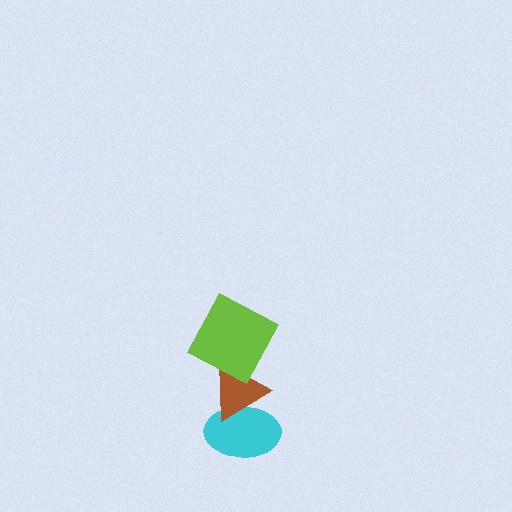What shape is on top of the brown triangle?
The lime square is on top of the brown triangle.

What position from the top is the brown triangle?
The brown triangle is 2nd from the top.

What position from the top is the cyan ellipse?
The cyan ellipse is 3rd from the top.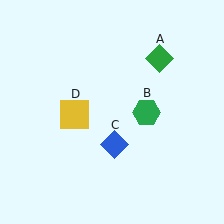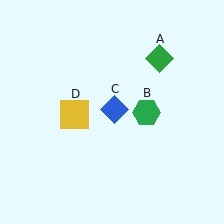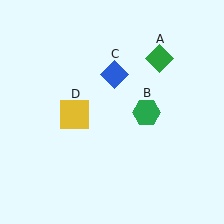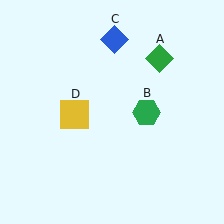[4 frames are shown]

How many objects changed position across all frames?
1 object changed position: blue diamond (object C).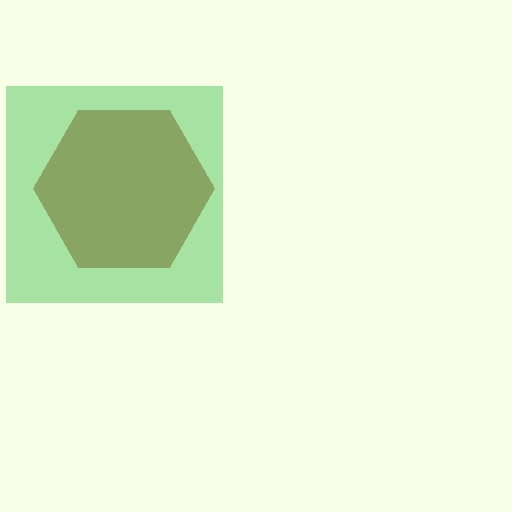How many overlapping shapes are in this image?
There are 2 overlapping shapes in the image.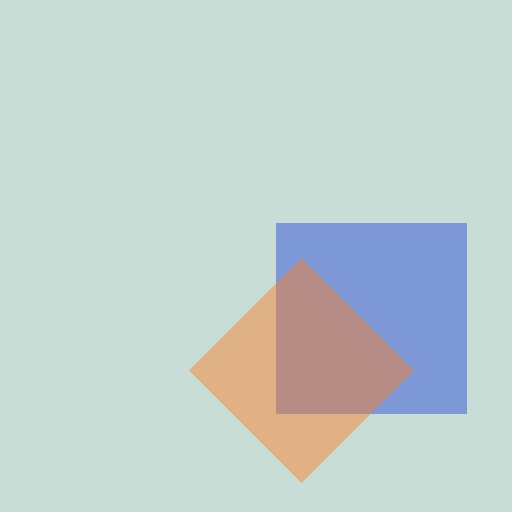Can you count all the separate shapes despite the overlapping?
Yes, there are 2 separate shapes.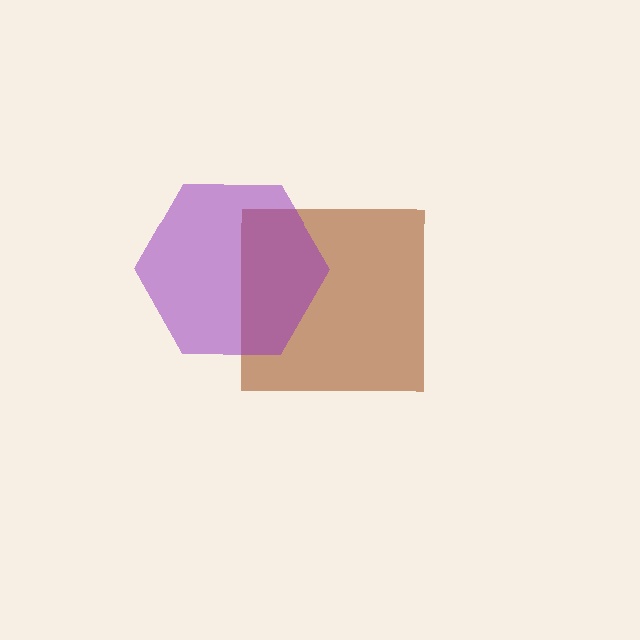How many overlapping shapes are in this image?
There are 2 overlapping shapes in the image.